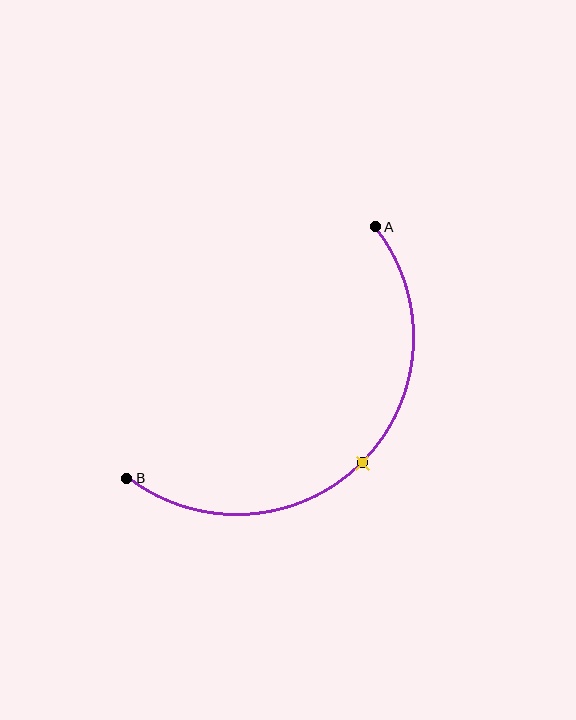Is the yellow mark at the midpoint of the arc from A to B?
Yes. The yellow mark lies on the arc at equal arc-length from both A and B — it is the arc midpoint.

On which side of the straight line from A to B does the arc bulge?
The arc bulges below and to the right of the straight line connecting A and B.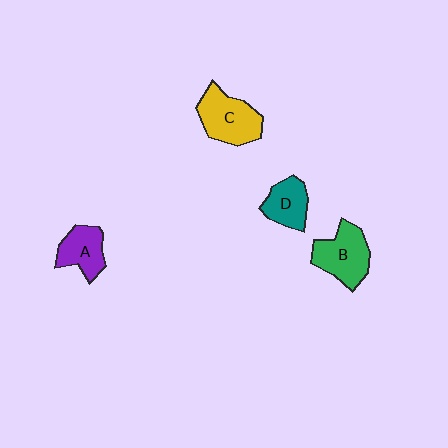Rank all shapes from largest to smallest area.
From largest to smallest: C (yellow), B (green), A (purple), D (teal).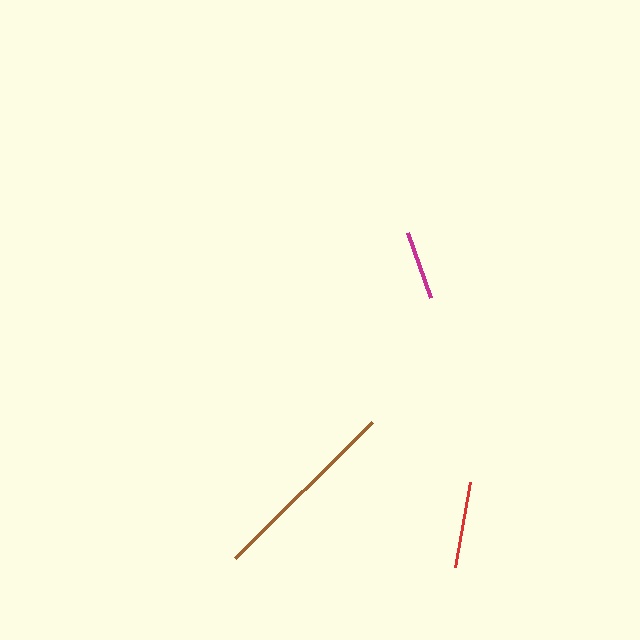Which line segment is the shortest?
The magenta line is the shortest at approximately 68 pixels.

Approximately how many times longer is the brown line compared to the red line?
The brown line is approximately 2.2 times the length of the red line.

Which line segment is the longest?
The brown line is the longest at approximately 192 pixels.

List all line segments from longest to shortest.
From longest to shortest: brown, red, magenta.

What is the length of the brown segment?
The brown segment is approximately 192 pixels long.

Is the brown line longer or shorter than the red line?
The brown line is longer than the red line.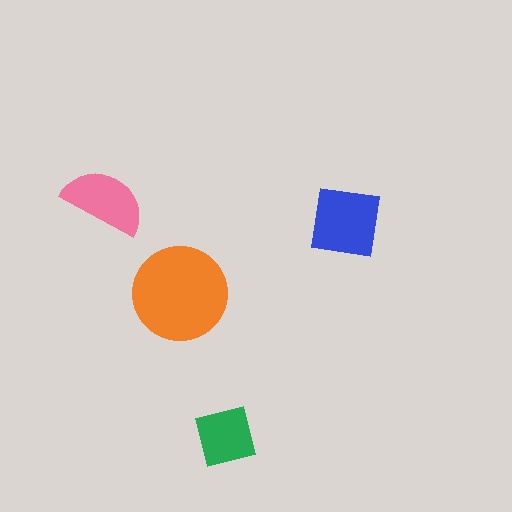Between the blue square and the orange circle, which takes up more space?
The orange circle.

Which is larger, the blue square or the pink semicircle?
The blue square.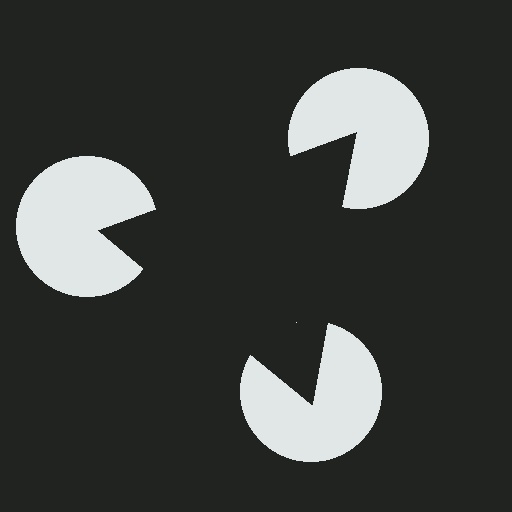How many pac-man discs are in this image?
There are 3 — one at each vertex of the illusory triangle.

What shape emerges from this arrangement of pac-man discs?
An illusory triangle — its edges are inferred from the aligned wedge cuts in the pac-man discs, not physically drawn.